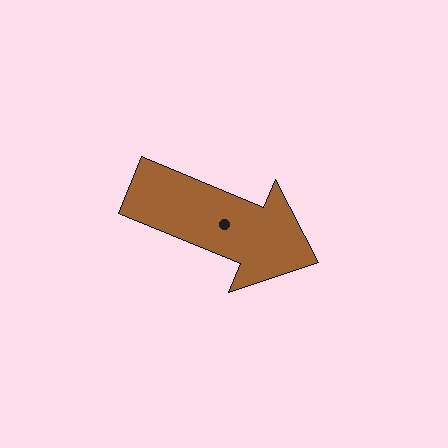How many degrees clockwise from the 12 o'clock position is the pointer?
Approximately 112 degrees.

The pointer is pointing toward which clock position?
Roughly 4 o'clock.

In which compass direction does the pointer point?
East.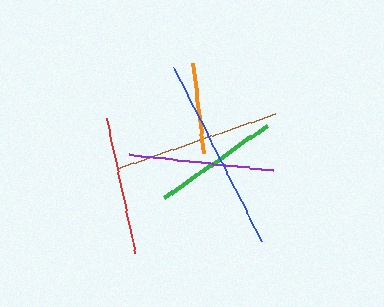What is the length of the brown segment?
The brown segment is approximately 167 pixels long.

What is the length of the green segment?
The green segment is approximately 126 pixels long.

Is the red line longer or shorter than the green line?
The red line is longer than the green line.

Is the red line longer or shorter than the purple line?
The purple line is longer than the red line.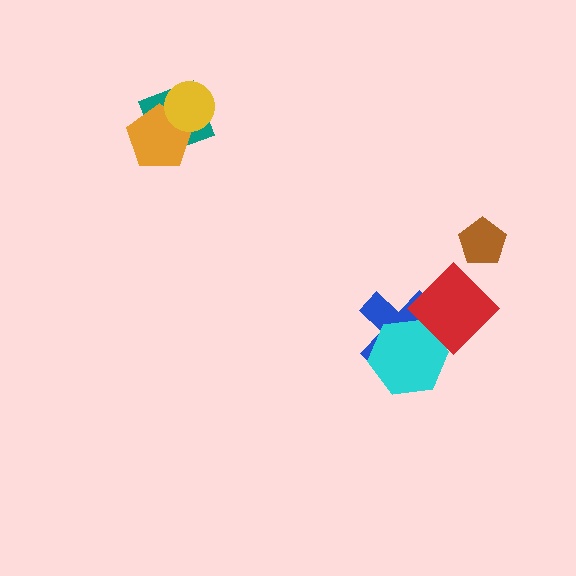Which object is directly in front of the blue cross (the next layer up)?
The cyan hexagon is directly in front of the blue cross.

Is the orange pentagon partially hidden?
Yes, it is partially covered by another shape.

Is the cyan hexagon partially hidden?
Yes, it is partially covered by another shape.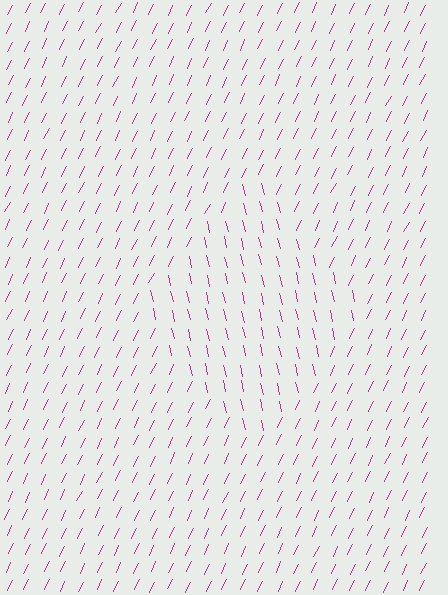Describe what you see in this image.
The image is filled with small magenta line segments. A diamond region in the image has lines oriented differently from the surrounding lines, creating a visible texture boundary.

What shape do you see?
I see a diamond.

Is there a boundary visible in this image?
Yes, there is a texture boundary formed by a change in line orientation.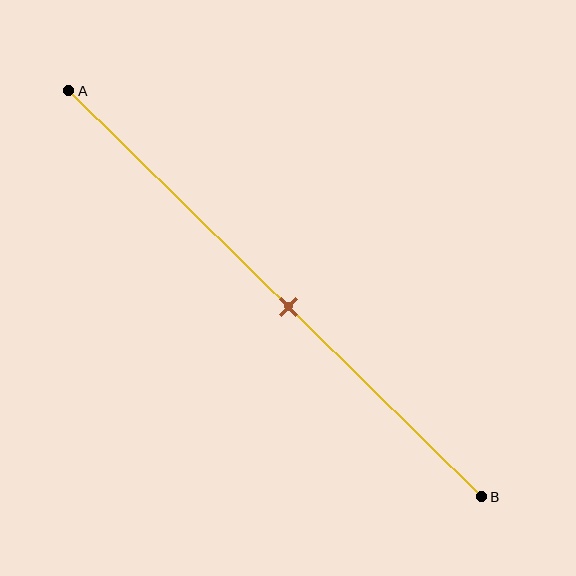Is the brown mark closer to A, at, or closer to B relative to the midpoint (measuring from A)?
The brown mark is closer to point B than the midpoint of segment AB.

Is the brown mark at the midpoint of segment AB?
No, the mark is at about 55% from A, not at the 50% midpoint.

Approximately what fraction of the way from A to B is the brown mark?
The brown mark is approximately 55% of the way from A to B.